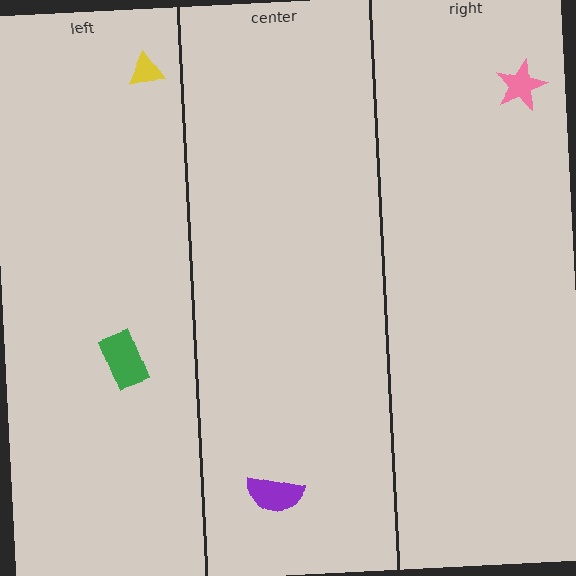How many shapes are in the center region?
1.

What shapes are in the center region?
The purple semicircle.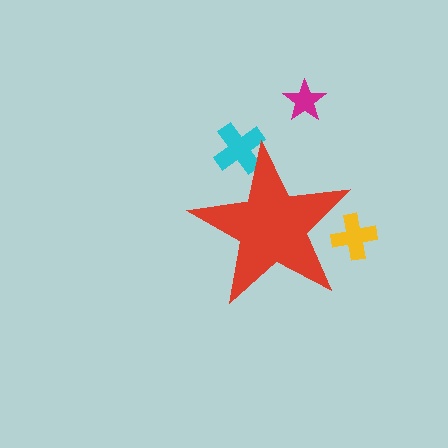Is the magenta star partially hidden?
No, the magenta star is fully visible.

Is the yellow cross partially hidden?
Yes, the yellow cross is partially hidden behind the red star.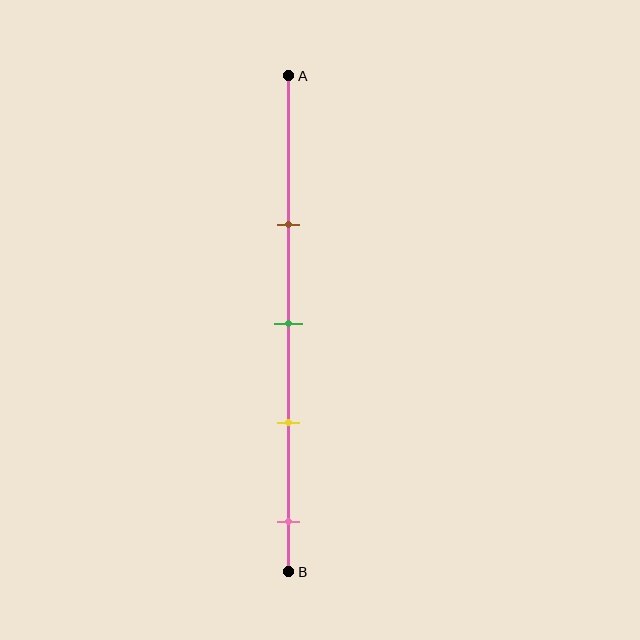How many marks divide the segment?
There are 4 marks dividing the segment.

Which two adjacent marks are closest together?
The green and yellow marks are the closest adjacent pair.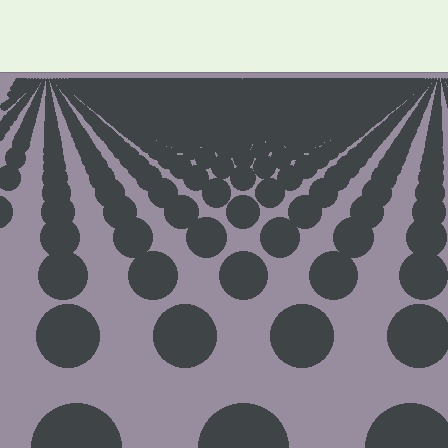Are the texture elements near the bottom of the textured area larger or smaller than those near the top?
Larger. Near the bottom, elements are closer to the viewer and appear at a bigger on-screen size.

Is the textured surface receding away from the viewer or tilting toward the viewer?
The surface is receding away from the viewer. Texture elements get smaller and denser toward the top.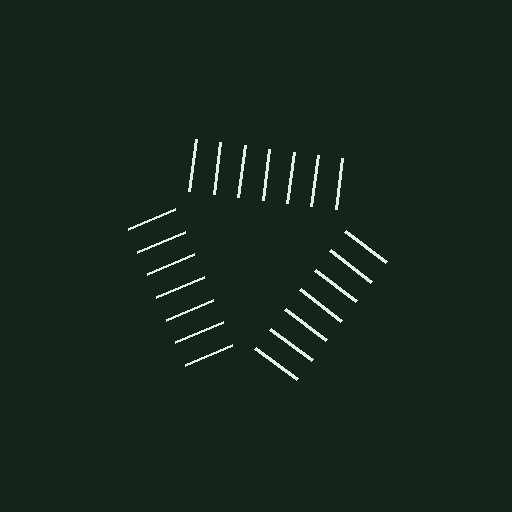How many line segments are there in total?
21 — 7 along each of the 3 edges.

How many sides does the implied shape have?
3 sides — the line-ends trace a triangle.